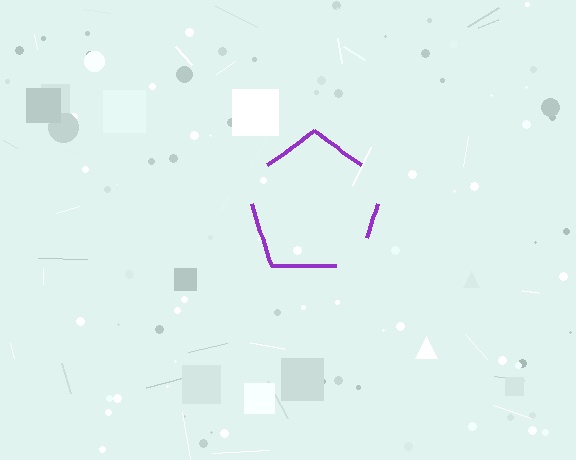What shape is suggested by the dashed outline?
The dashed outline suggests a pentagon.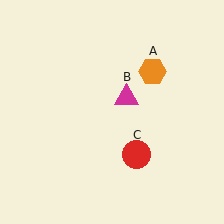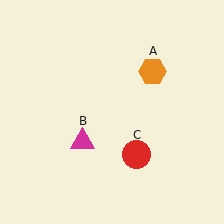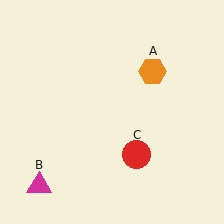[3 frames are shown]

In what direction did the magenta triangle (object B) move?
The magenta triangle (object B) moved down and to the left.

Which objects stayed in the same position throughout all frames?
Orange hexagon (object A) and red circle (object C) remained stationary.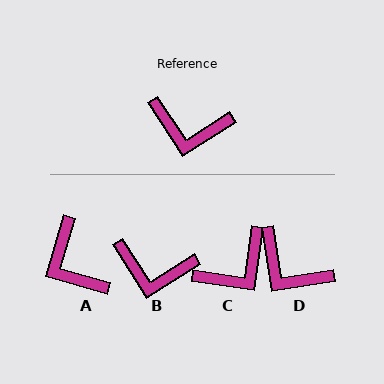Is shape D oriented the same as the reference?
No, it is off by about 24 degrees.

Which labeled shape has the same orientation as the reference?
B.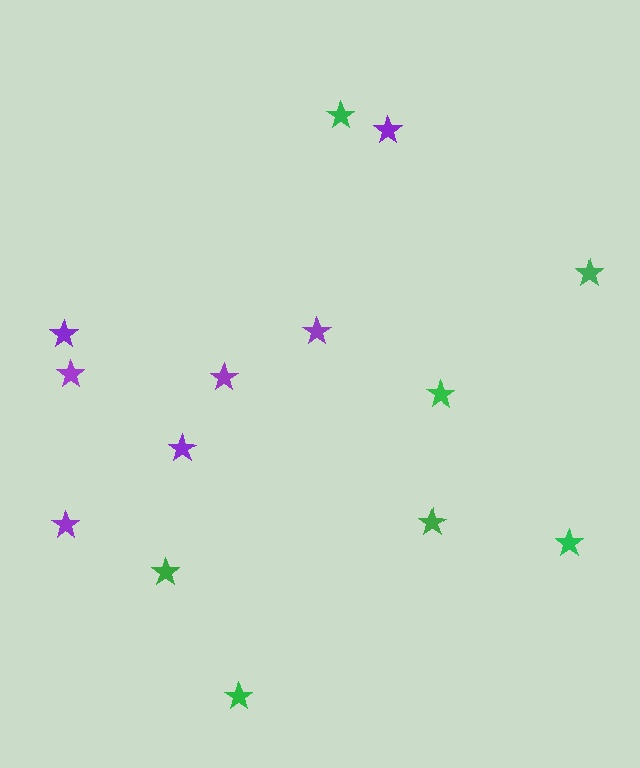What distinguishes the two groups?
There are 2 groups: one group of purple stars (7) and one group of green stars (7).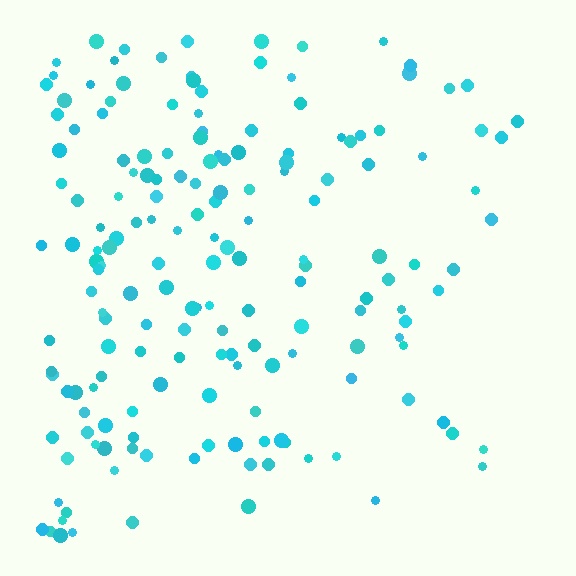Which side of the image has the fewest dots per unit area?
The right.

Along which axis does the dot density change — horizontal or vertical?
Horizontal.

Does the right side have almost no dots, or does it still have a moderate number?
Still a moderate number, just noticeably fewer than the left.